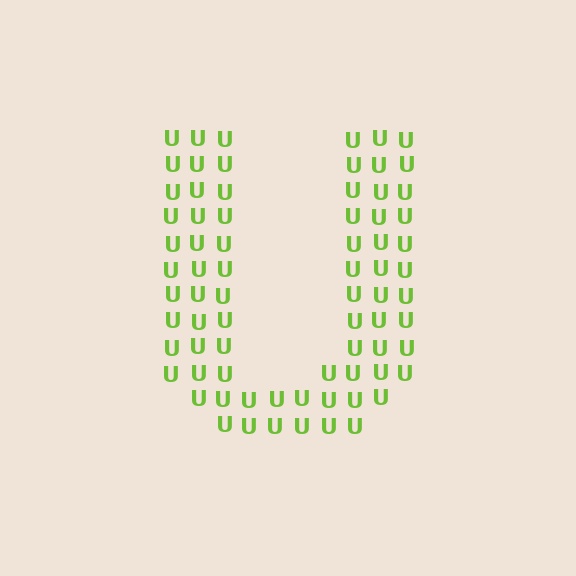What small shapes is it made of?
It is made of small letter U's.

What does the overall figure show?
The overall figure shows the letter U.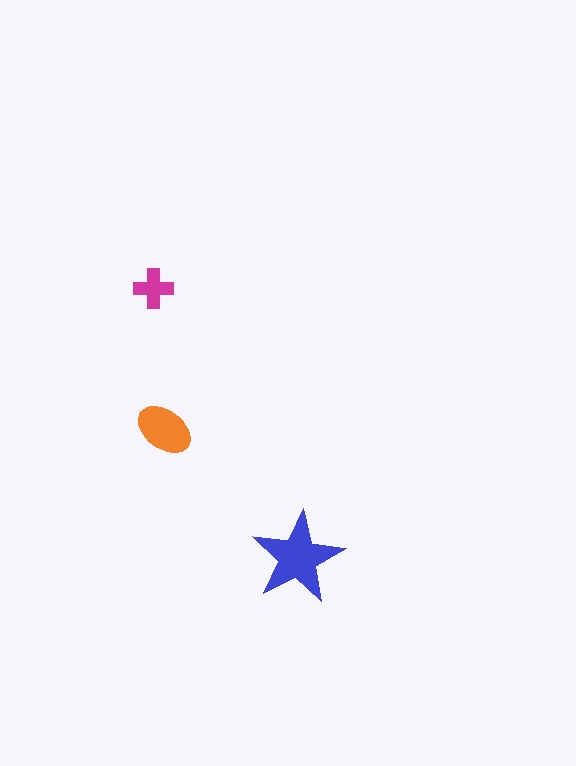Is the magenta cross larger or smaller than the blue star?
Smaller.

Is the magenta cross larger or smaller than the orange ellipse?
Smaller.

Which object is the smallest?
The magenta cross.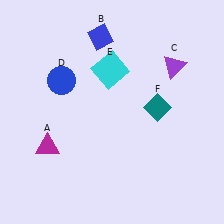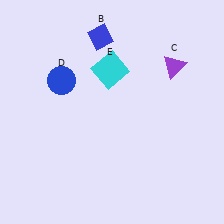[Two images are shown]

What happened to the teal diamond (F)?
The teal diamond (F) was removed in Image 2. It was in the top-right area of Image 1.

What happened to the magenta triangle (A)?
The magenta triangle (A) was removed in Image 2. It was in the bottom-left area of Image 1.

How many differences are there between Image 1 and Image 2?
There are 2 differences between the two images.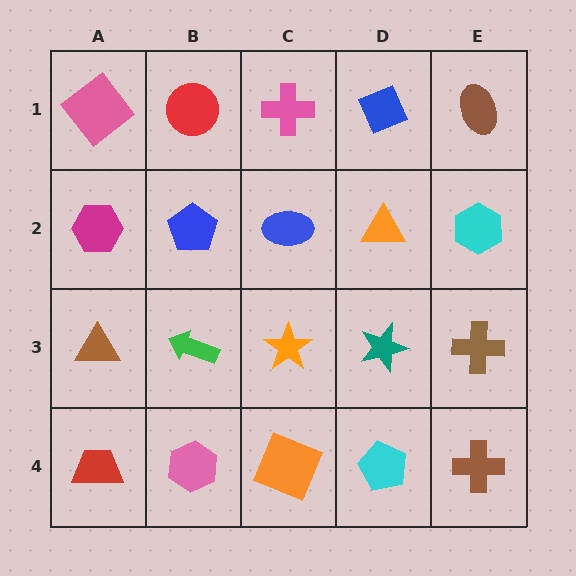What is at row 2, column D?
An orange triangle.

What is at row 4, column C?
An orange square.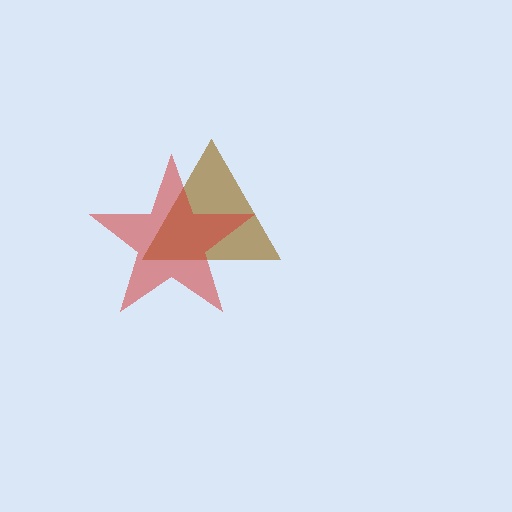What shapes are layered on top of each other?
The layered shapes are: a brown triangle, a red star.